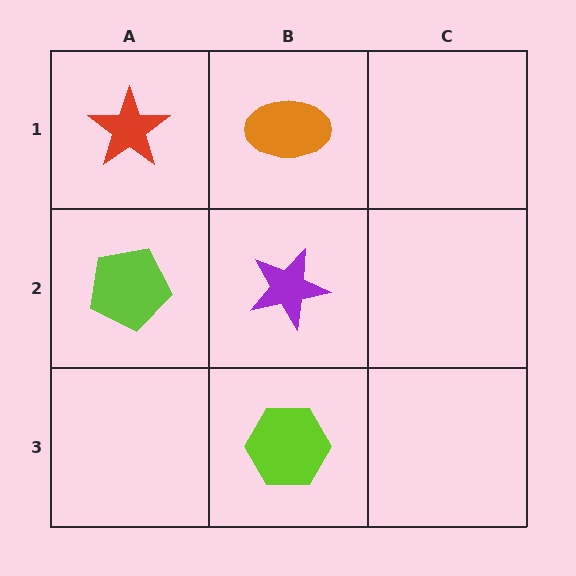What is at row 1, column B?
An orange ellipse.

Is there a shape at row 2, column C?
No, that cell is empty.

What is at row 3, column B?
A lime hexagon.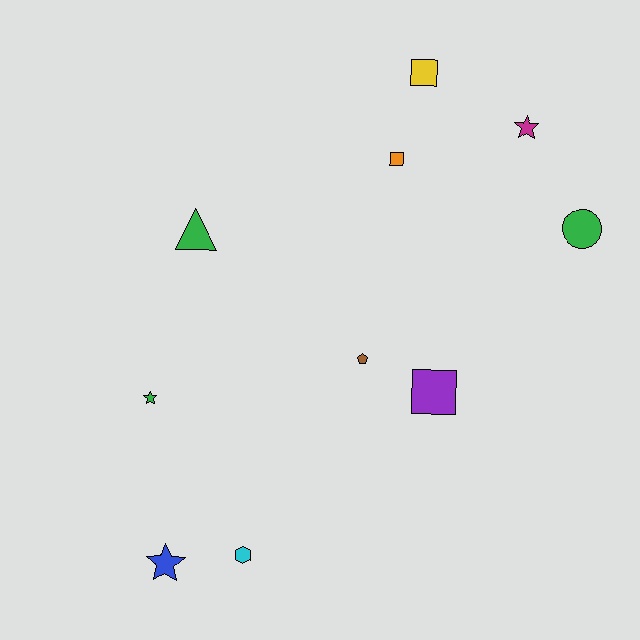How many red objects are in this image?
There are no red objects.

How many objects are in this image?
There are 10 objects.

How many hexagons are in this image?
There is 1 hexagon.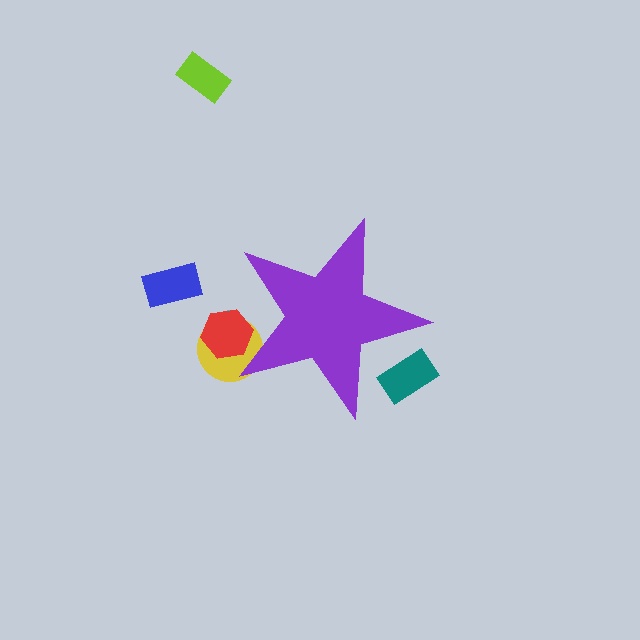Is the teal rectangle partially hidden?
Yes, the teal rectangle is partially hidden behind the purple star.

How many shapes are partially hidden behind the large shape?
4 shapes are partially hidden.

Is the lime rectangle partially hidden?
No, the lime rectangle is fully visible.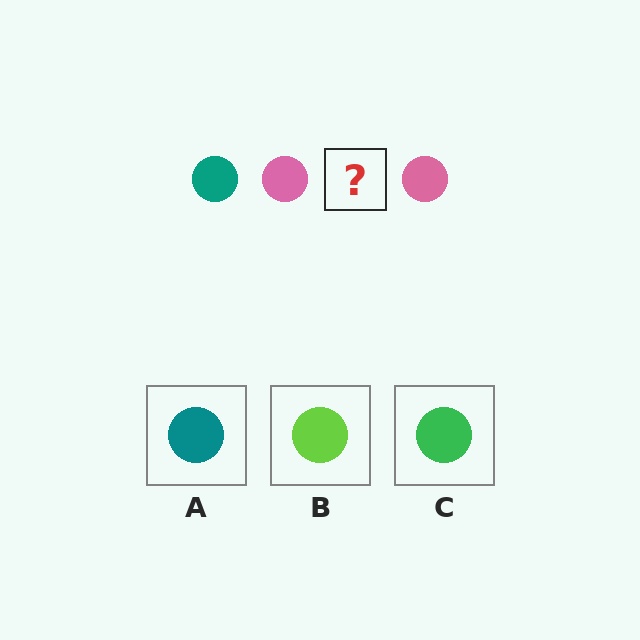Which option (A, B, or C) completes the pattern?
A.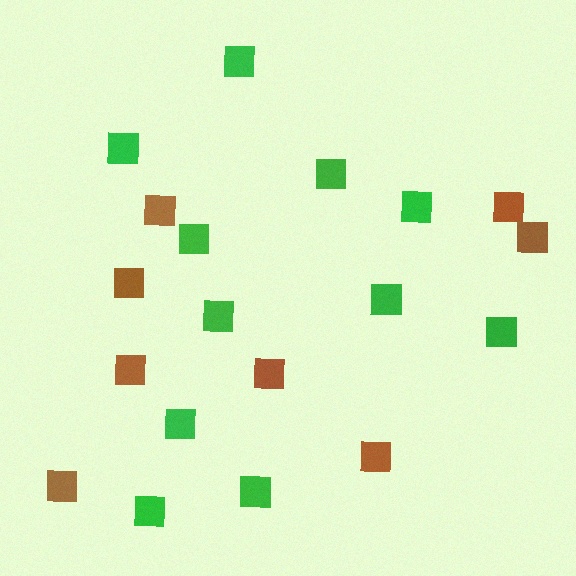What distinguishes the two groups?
There are 2 groups: one group of green squares (11) and one group of brown squares (8).